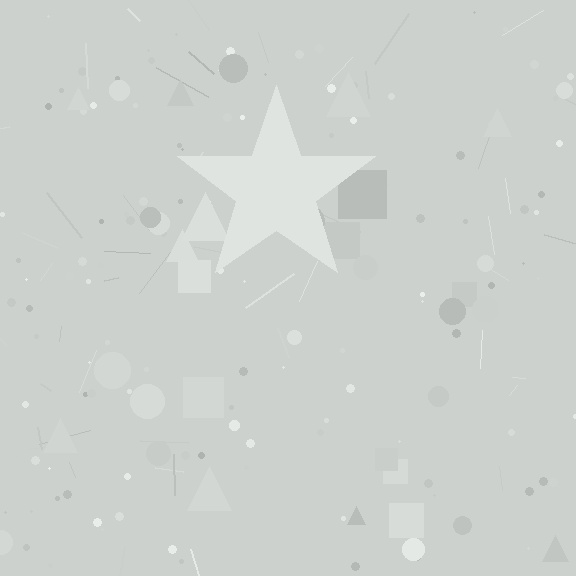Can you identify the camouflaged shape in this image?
The camouflaged shape is a star.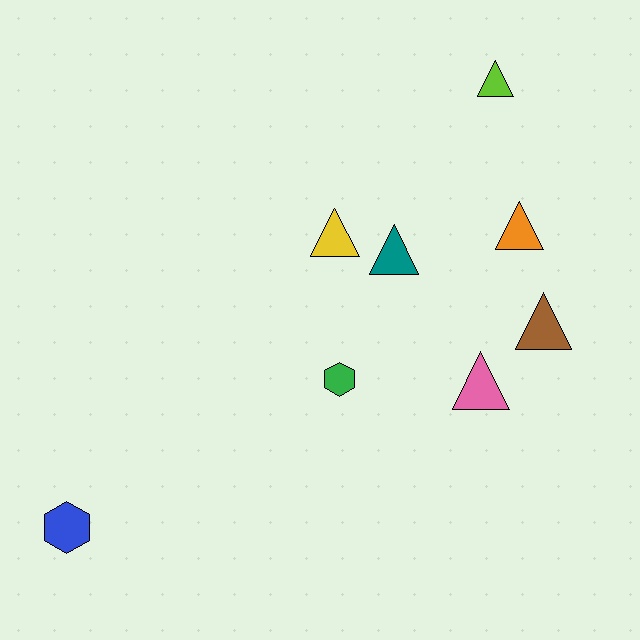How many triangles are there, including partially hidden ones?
There are 6 triangles.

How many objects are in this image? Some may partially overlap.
There are 8 objects.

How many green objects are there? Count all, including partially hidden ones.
There is 1 green object.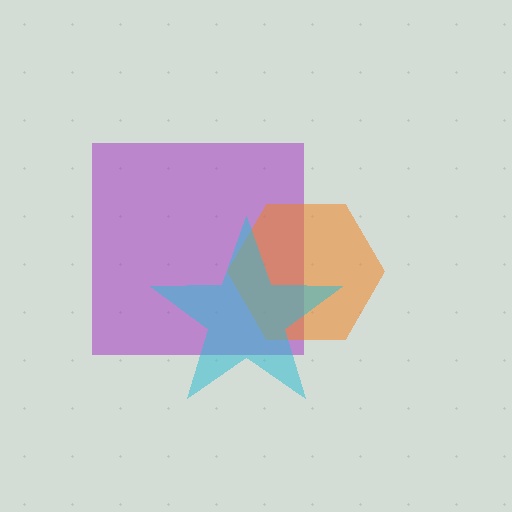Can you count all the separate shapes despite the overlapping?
Yes, there are 3 separate shapes.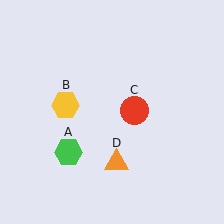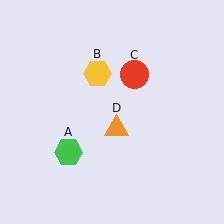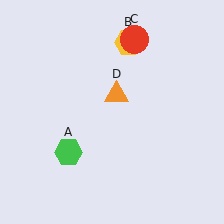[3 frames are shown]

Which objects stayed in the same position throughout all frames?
Green hexagon (object A) remained stationary.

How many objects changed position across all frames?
3 objects changed position: yellow hexagon (object B), red circle (object C), orange triangle (object D).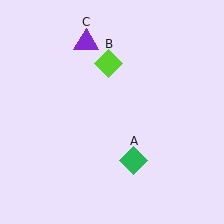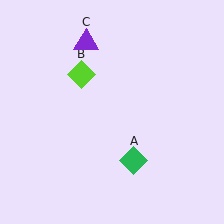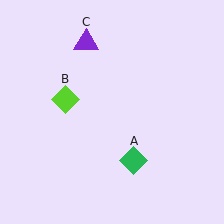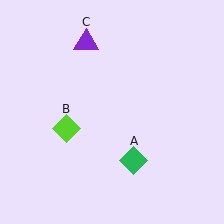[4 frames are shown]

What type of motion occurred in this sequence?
The lime diamond (object B) rotated counterclockwise around the center of the scene.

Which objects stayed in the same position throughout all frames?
Green diamond (object A) and purple triangle (object C) remained stationary.